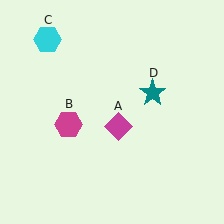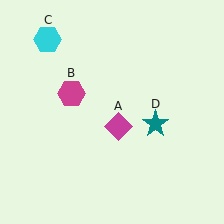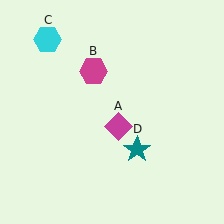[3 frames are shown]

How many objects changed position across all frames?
2 objects changed position: magenta hexagon (object B), teal star (object D).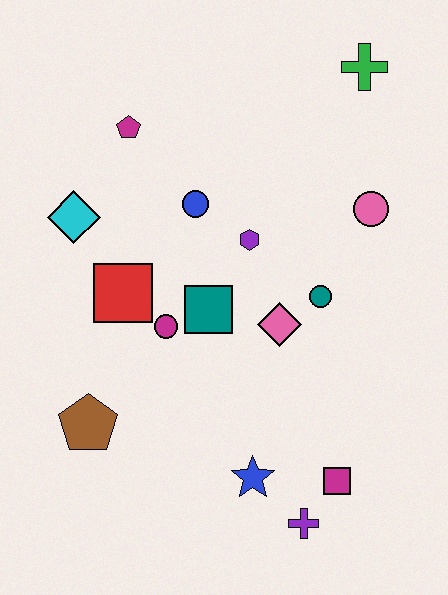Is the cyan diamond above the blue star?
Yes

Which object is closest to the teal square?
The magenta circle is closest to the teal square.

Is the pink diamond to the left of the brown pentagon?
No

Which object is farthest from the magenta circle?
The green cross is farthest from the magenta circle.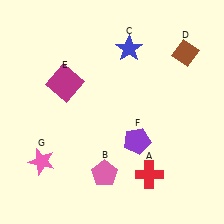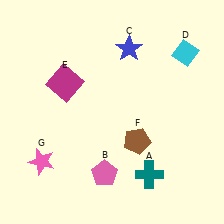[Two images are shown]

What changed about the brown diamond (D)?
In Image 1, D is brown. In Image 2, it changed to cyan.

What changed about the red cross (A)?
In Image 1, A is red. In Image 2, it changed to teal.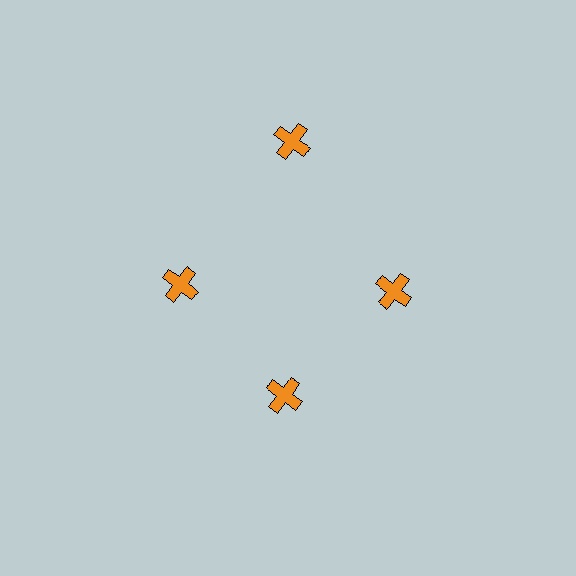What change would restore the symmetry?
The symmetry would be restored by moving it inward, back onto the ring so that all 4 crosses sit at equal angles and equal distance from the center.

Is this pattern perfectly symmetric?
No. The 4 orange crosses are arranged in a ring, but one element near the 12 o'clock position is pushed outward from the center, breaking the 4-fold rotational symmetry.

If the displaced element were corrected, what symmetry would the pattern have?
It would have 4-fold rotational symmetry — the pattern would map onto itself every 90 degrees.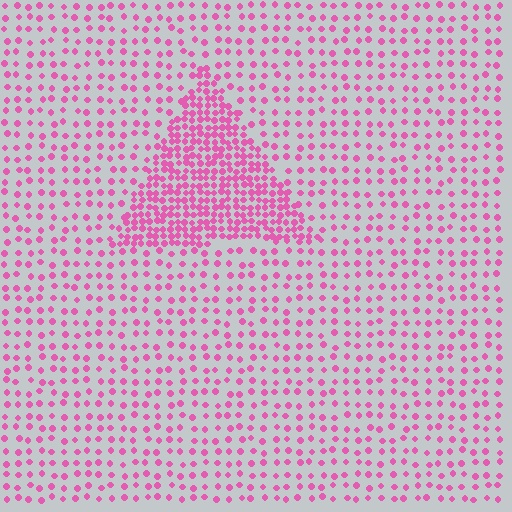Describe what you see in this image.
The image contains small pink elements arranged at two different densities. A triangle-shaped region is visible where the elements are more densely packed than the surrounding area.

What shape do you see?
I see a triangle.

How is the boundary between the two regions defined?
The boundary is defined by a change in element density (approximately 2.6x ratio). All elements are the same color, size, and shape.